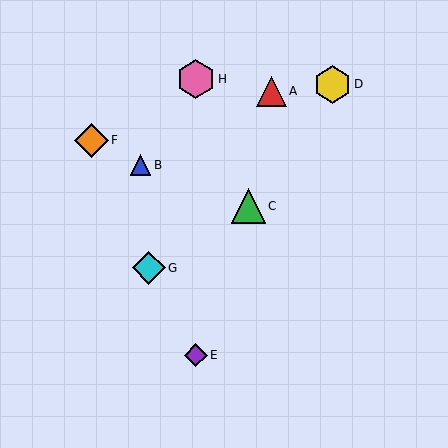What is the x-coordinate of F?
Object F is at x≈91.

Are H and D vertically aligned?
No, H is at x≈196 and D is at x≈333.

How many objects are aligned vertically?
2 objects (E, H) are aligned vertically.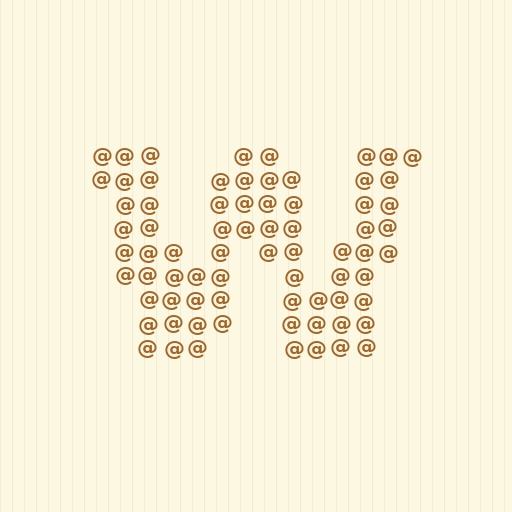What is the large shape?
The large shape is the letter W.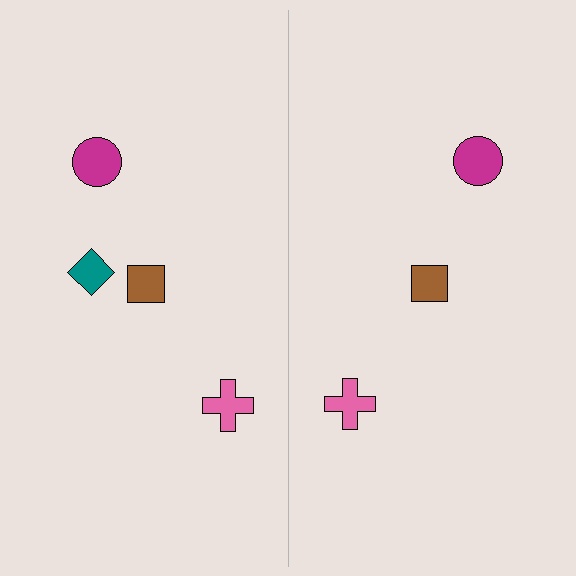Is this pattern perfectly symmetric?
No, the pattern is not perfectly symmetric. A teal diamond is missing from the right side.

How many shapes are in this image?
There are 7 shapes in this image.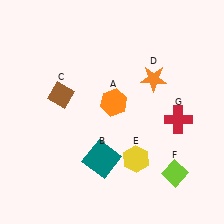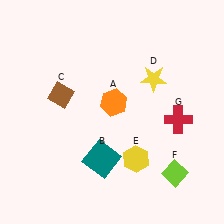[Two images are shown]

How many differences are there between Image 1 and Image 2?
There is 1 difference between the two images.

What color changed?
The star (D) changed from orange in Image 1 to yellow in Image 2.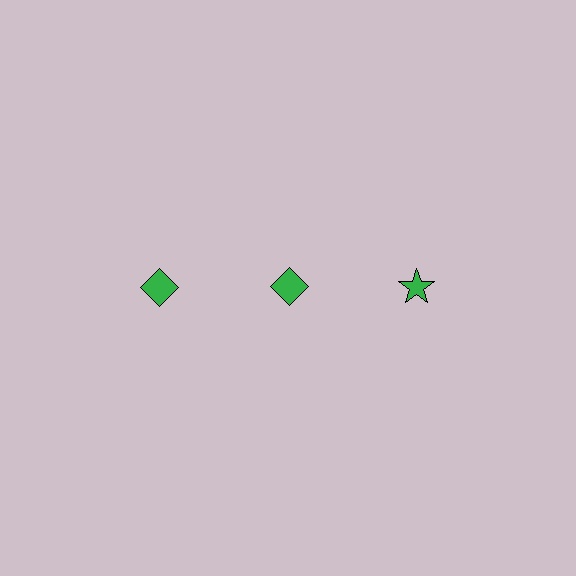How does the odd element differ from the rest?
It has a different shape: star instead of diamond.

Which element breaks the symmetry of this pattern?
The green star in the top row, center column breaks the symmetry. All other shapes are green diamonds.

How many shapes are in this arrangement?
There are 3 shapes arranged in a grid pattern.